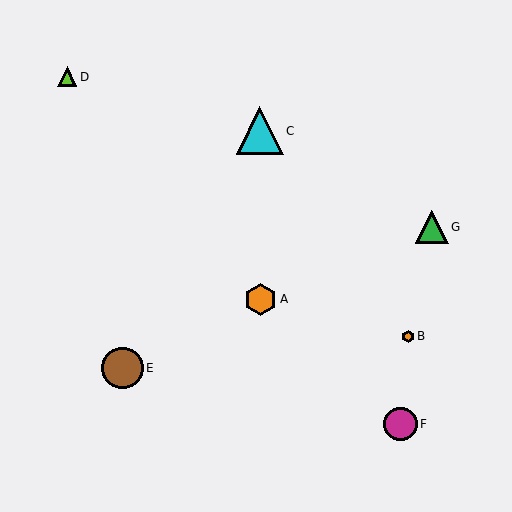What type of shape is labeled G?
Shape G is a green triangle.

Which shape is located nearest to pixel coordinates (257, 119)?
The cyan triangle (labeled C) at (260, 131) is nearest to that location.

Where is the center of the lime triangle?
The center of the lime triangle is at (67, 77).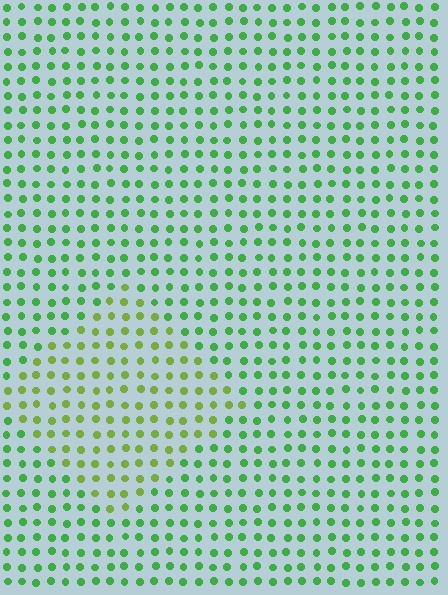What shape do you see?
I see a diamond.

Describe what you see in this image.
The image is filled with small green elements in a uniform arrangement. A diamond-shaped region is visible where the elements are tinted to a slightly different hue, forming a subtle color boundary.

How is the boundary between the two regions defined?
The boundary is defined purely by a slight shift in hue (about 33 degrees). Spacing, size, and orientation are identical on both sides.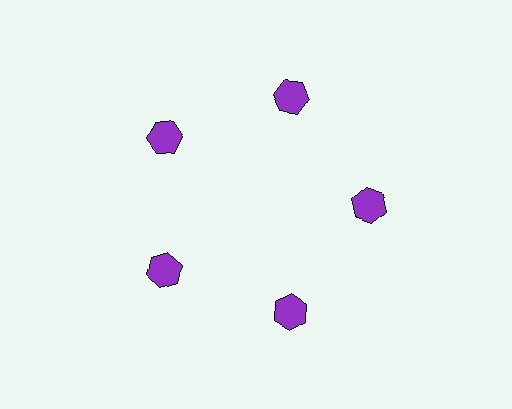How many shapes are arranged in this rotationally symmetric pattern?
There are 5 shapes, arranged in 5 groups of 1.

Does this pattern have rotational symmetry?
Yes, this pattern has 5-fold rotational symmetry. It looks the same after rotating 72 degrees around the center.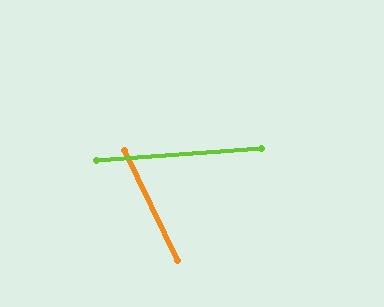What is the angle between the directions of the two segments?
Approximately 68 degrees.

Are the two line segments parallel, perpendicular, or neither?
Neither parallel nor perpendicular — they differ by about 68°.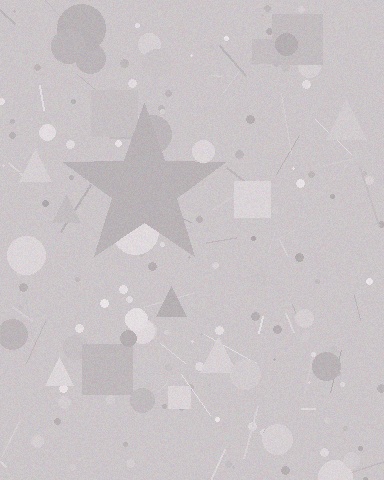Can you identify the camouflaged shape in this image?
The camouflaged shape is a star.